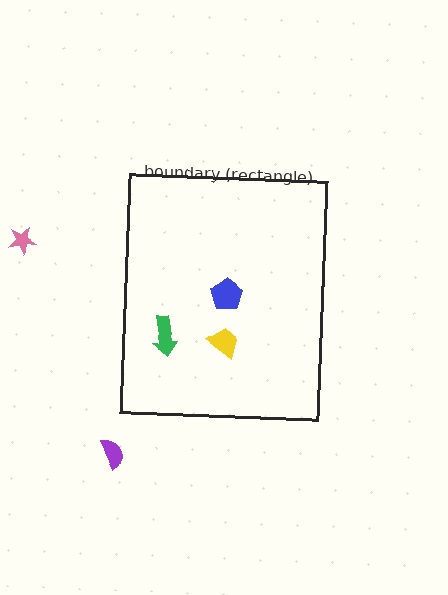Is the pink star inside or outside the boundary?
Outside.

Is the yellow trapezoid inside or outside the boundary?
Inside.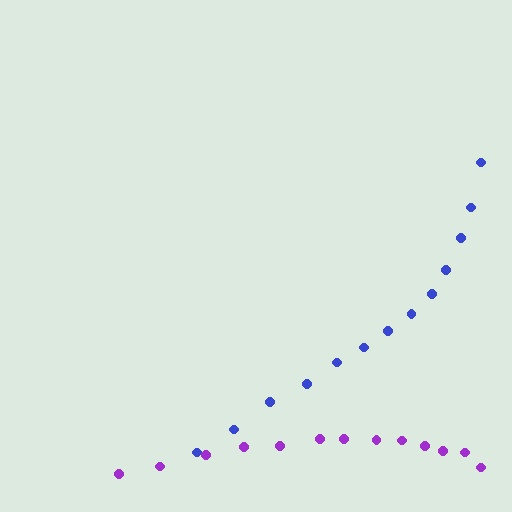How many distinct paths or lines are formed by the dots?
There are 2 distinct paths.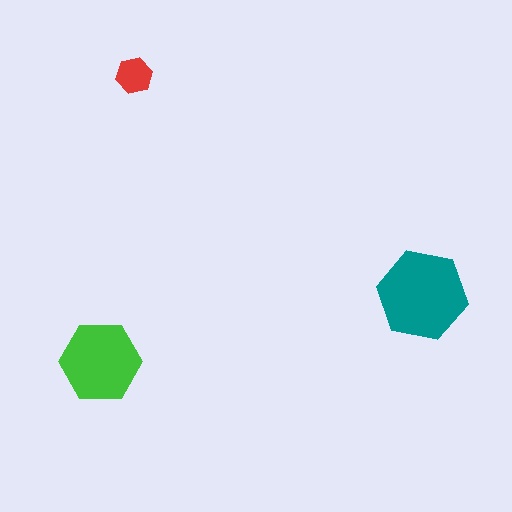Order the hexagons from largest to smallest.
the teal one, the green one, the red one.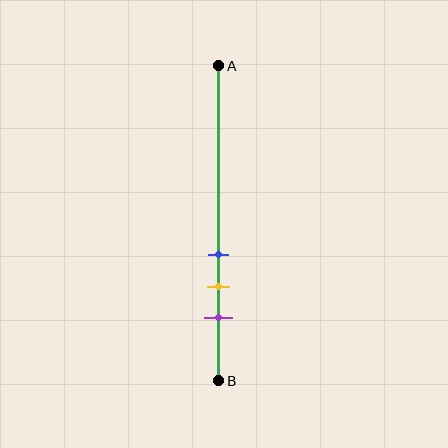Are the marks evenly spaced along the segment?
Yes, the marks are approximately evenly spaced.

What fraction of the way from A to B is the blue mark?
The blue mark is approximately 60% (0.6) of the way from A to B.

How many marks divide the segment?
There are 3 marks dividing the segment.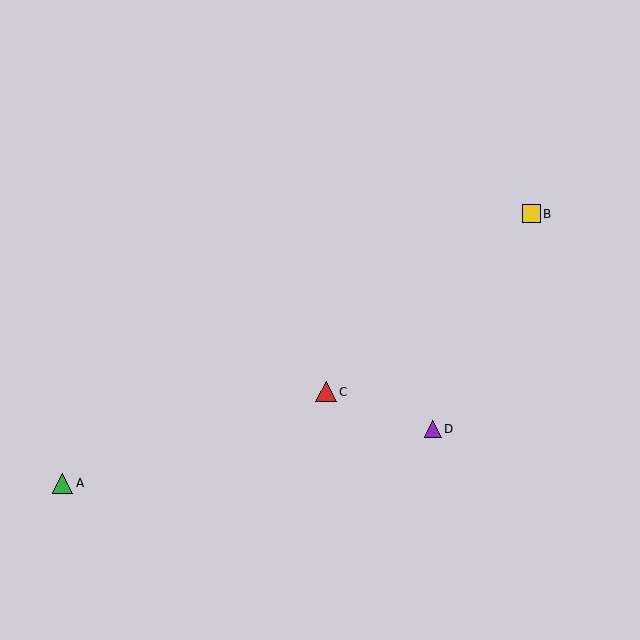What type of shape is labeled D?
Shape D is a purple triangle.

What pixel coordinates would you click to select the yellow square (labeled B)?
Click at (531, 214) to select the yellow square B.